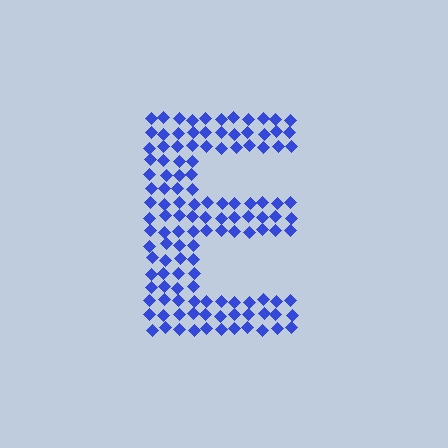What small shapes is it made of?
It is made of small diamonds.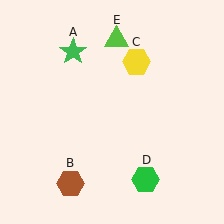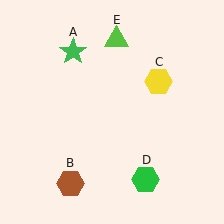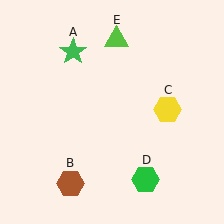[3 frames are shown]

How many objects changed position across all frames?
1 object changed position: yellow hexagon (object C).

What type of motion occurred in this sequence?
The yellow hexagon (object C) rotated clockwise around the center of the scene.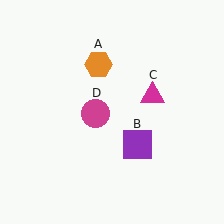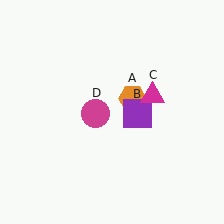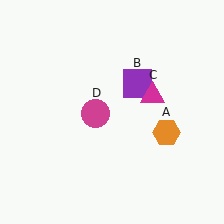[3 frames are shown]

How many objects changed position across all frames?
2 objects changed position: orange hexagon (object A), purple square (object B).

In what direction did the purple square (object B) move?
The purple square (object B) moved up.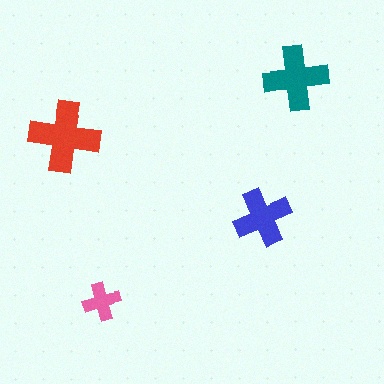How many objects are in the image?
There are 4 objects in the image.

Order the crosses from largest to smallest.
the red one, the teal one, the blue one, the pink one.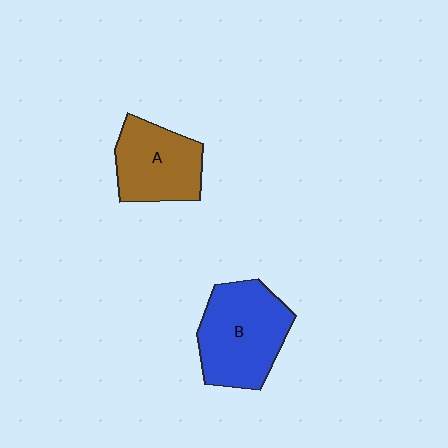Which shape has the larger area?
Shape B (blue).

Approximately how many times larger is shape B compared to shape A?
Approximately 1.3 times.